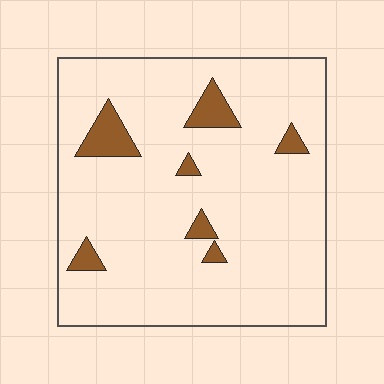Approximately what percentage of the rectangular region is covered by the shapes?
Approximately 10%.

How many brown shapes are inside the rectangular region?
7.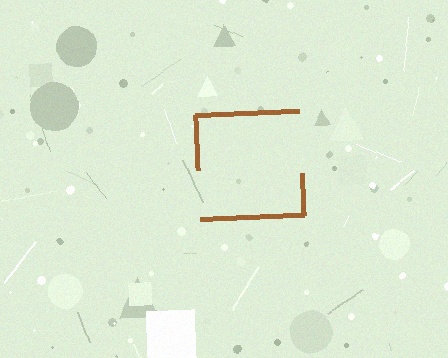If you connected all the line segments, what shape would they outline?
They would outline a square.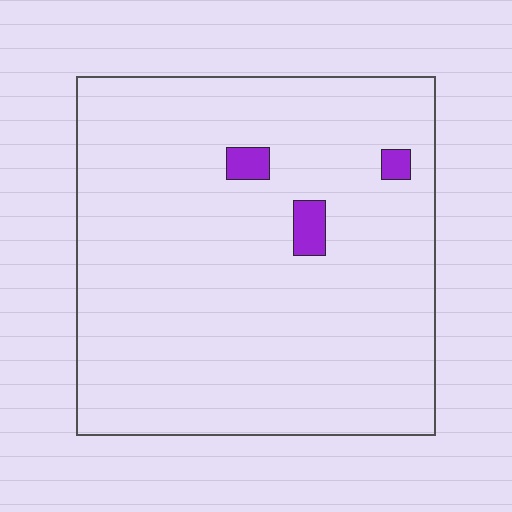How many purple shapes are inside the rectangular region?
3.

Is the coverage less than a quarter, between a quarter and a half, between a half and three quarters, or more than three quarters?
Less than a quarter.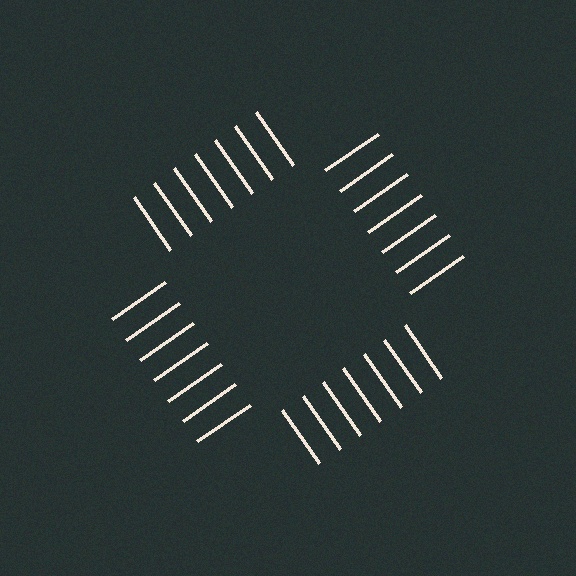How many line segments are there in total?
28 — 7 along each of the 4 edges.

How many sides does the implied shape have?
4 sides — the line-ends trace a square.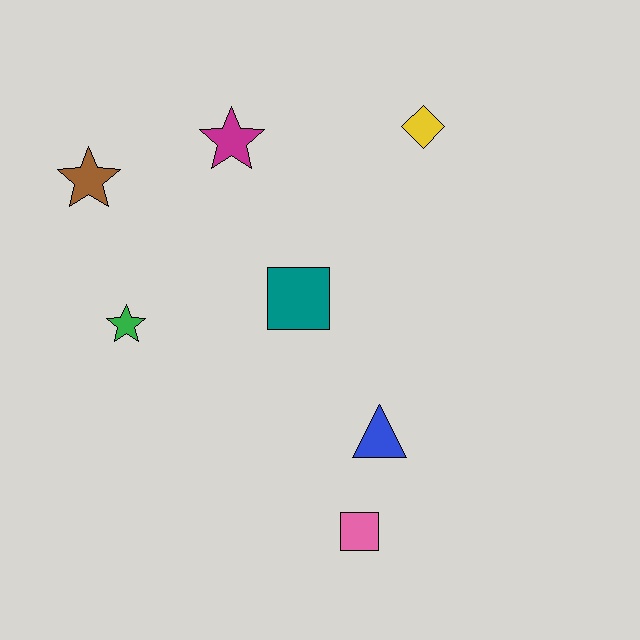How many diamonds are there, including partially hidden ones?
There is 1 diamond.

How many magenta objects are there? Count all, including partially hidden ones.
There is 1 magenta object.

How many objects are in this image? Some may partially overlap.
There are 7 objects.